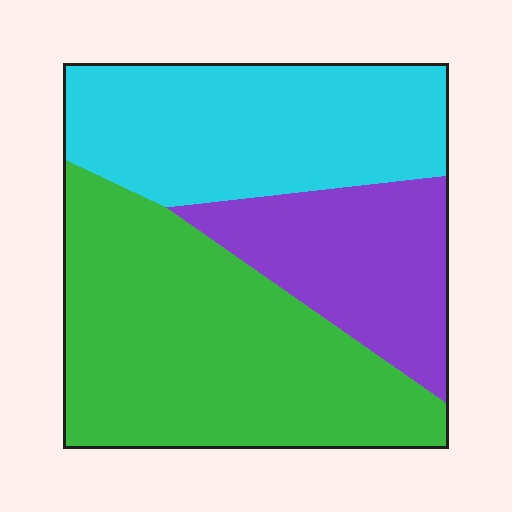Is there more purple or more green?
Green.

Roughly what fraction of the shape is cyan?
Cyan takes up between a quarter and a half of the shape.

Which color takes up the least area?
Purple, at roughly 20%.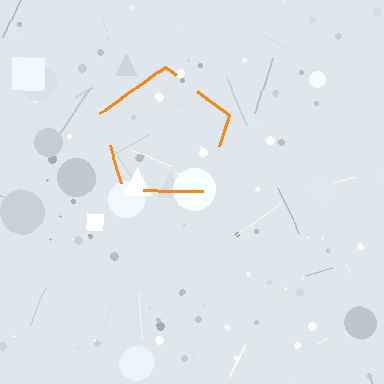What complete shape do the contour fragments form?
The contour fragments form a pentagon.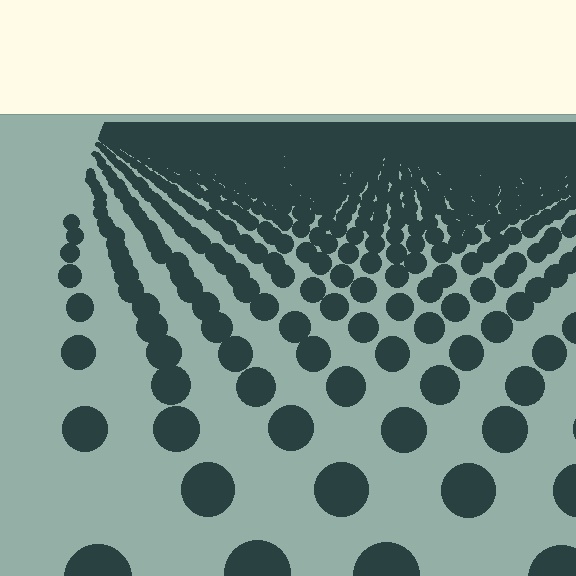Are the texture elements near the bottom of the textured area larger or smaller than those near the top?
Larger. Near the bottom, elements are closer to the viewer and appear at a bigger on-screen size.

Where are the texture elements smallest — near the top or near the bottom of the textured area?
Near the top.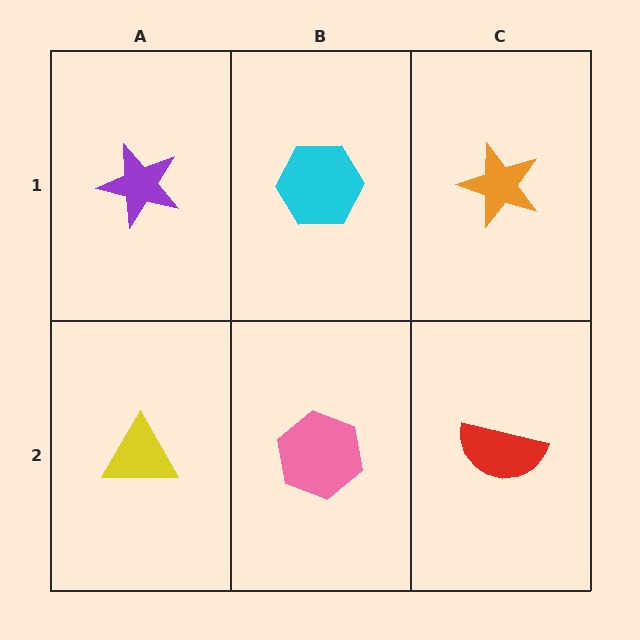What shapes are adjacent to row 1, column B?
A pink hexagon (row 2, column B), a purple star (row 1, column A), an orange star (row 1, column C).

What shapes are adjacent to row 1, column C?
A red semicircle (row 2, column C), a cyan hexagon (row 1, column B).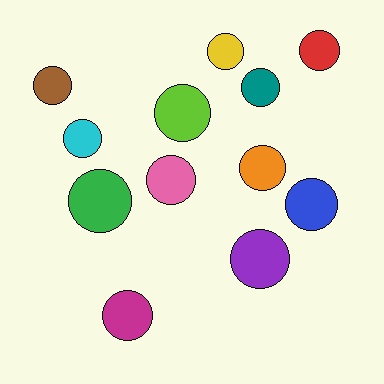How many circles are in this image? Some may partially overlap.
There are 12 circles.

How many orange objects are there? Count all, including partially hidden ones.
There is 1 orange object.